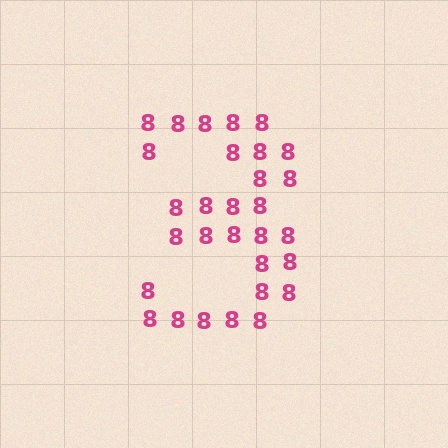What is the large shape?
The large shape is the digit 3.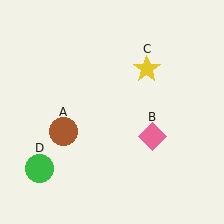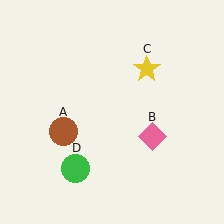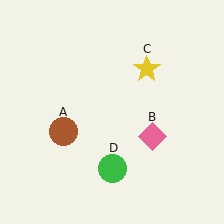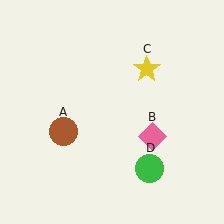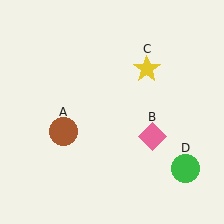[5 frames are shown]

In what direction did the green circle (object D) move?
The green circle (object D) moved right.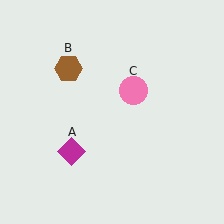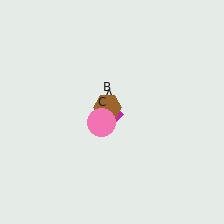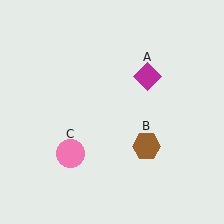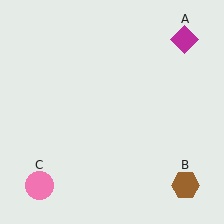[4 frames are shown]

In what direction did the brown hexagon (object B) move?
The brown hexagon (object B) moved down and to the right.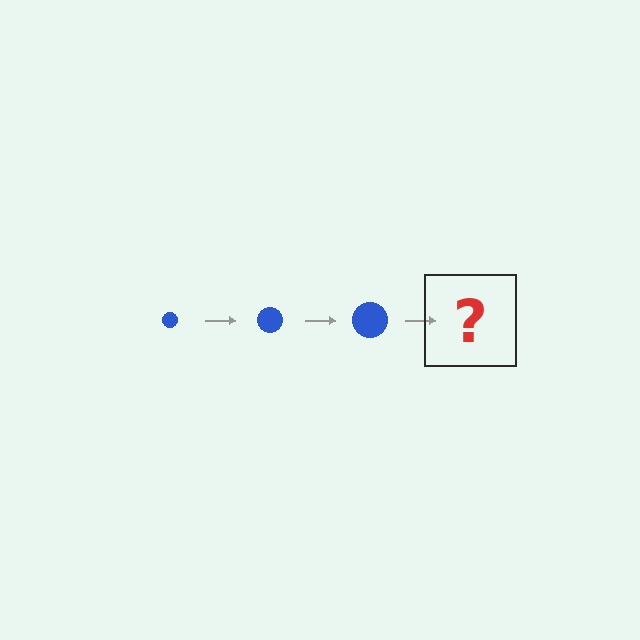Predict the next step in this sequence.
The next step is a blue circle, larger than the previous one.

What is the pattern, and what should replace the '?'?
The pattern is that the circle gets progressively larger each step. The '?' should be a blue circle, larger than the previous one.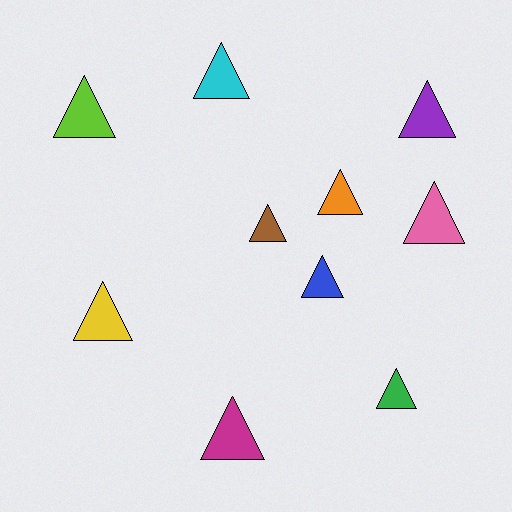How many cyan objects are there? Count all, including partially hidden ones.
There is 1 cyan object.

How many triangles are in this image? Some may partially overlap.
There are 10 triangles.